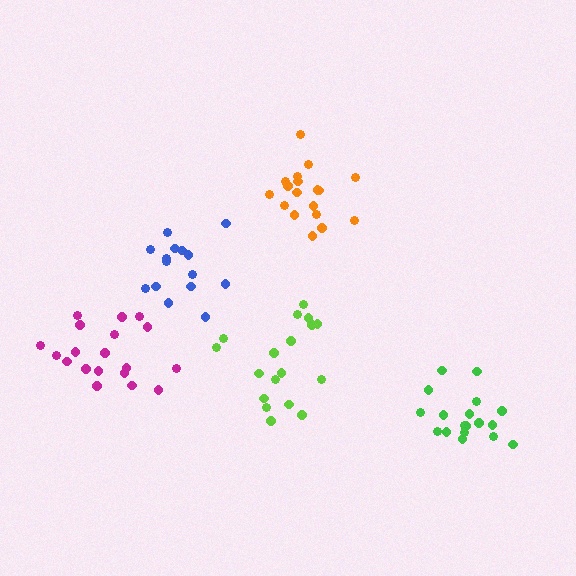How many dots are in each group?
Group 1: 18 dots, Group 2: 15 dots, Group 3: 19 dots, Group 4: 19 dots, Group 5: 18 dots (89 total).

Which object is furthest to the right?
The green cluster is rightmost.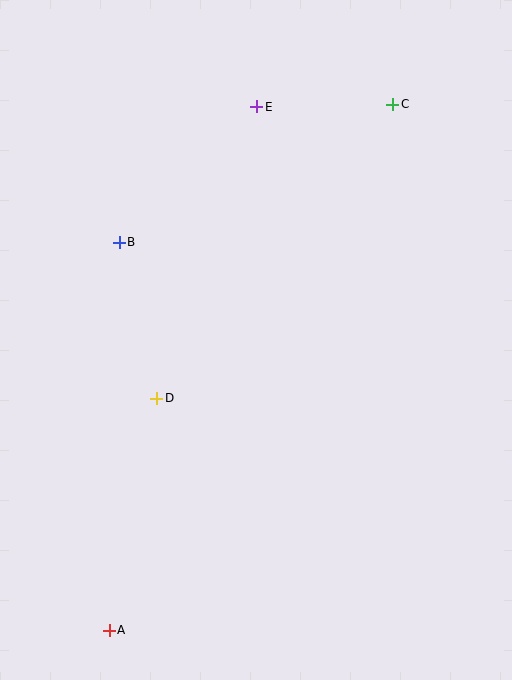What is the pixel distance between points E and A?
The distance between E and A is 544 pixels.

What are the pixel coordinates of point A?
Point A is at (109, 630).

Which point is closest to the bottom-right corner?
Point A is closest to the bottom-right corner.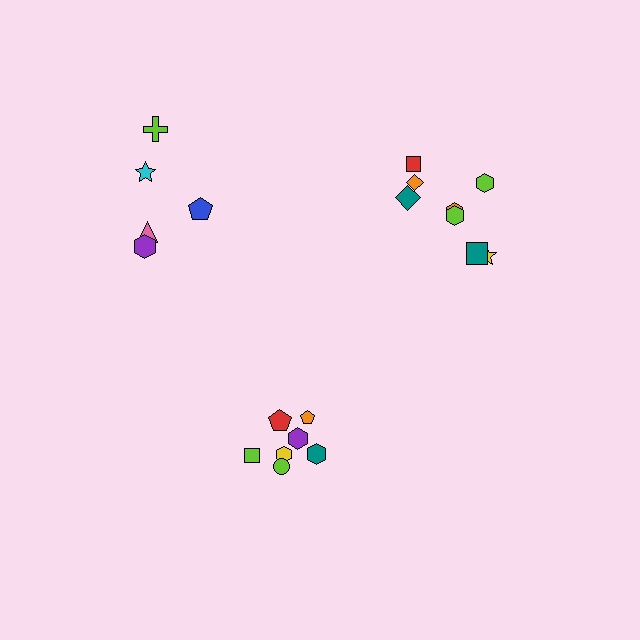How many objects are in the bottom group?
There are 7 objects.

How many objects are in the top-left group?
There are 5 objects.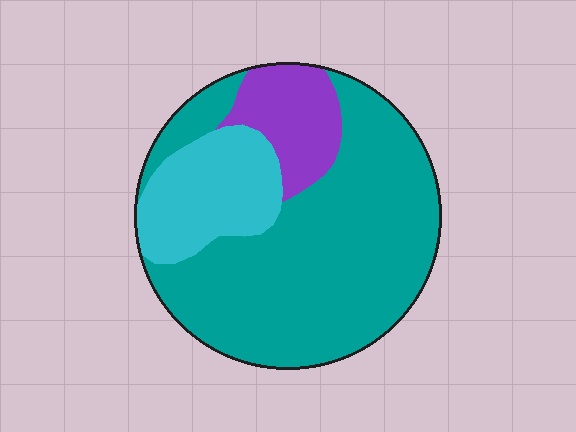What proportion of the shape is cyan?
Cyan takes up about one fifth (1/5) of the shape.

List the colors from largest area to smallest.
From largest to smallest: teal, cyan, purple.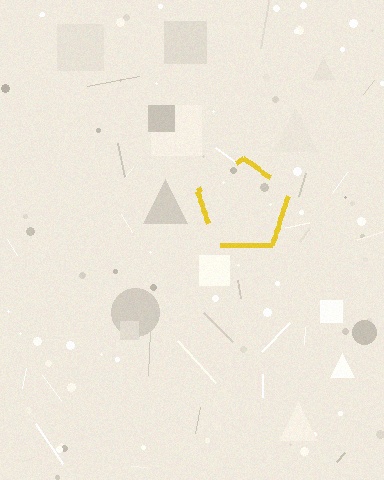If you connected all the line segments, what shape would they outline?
They would outline a pentagon.